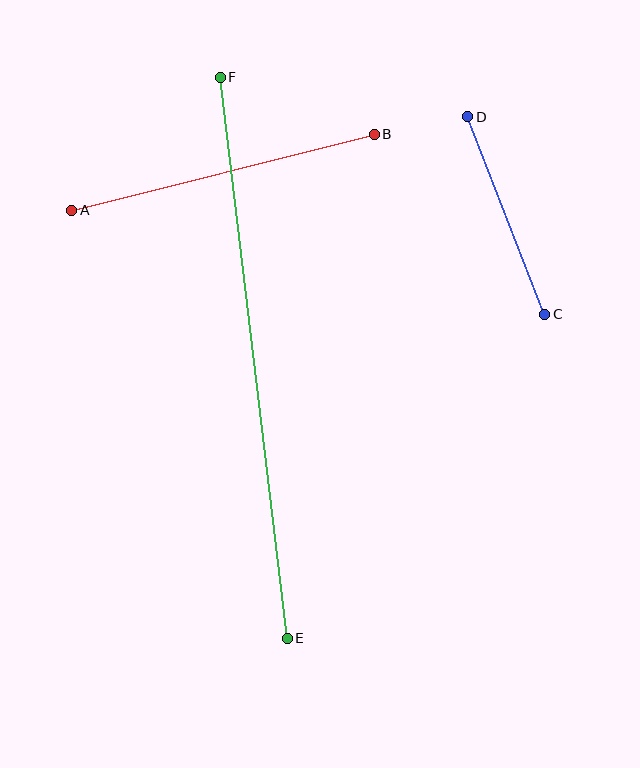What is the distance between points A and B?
The distance is approximately 312 pixels.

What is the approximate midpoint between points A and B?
The midpoint is at approximately (223, 172) pixels.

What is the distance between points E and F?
The distance is approximately 565 pixels.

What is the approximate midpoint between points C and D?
The midpoint is at approximately (506, 215) pixels.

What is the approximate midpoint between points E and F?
The midpoint is at approximately (254, 358) pixels.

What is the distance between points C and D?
The distance is approximately 212 pixels.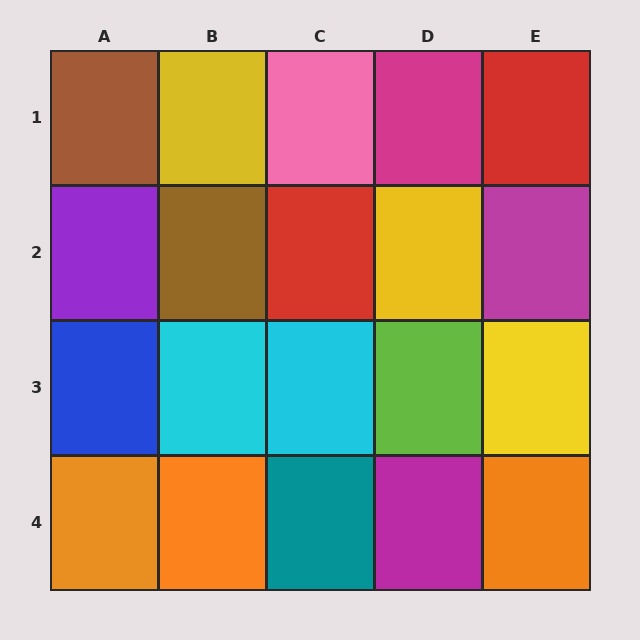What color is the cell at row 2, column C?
Red.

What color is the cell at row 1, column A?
Brown.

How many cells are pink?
1 cell is pink.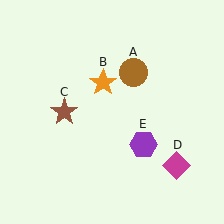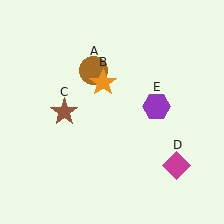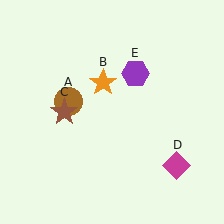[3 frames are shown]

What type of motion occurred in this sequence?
The brown circle (object A), purple hexagon (object E) rotated counterclockwise around the center of the scene.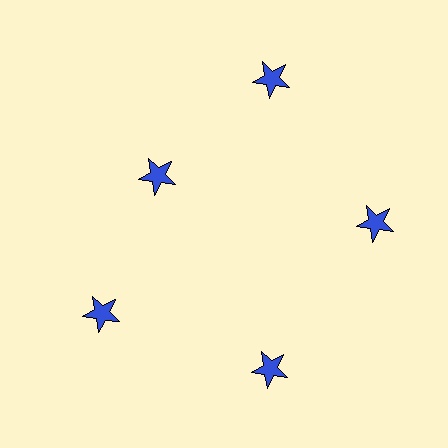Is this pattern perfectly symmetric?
No. The 5 blue stars are arranged in a ring, but one element near the 10 o'clock position is pulled inward toward the center, breaking the 5-fold rotational symmetry.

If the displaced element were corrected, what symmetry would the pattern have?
It would have 5-fold rotational symmetry — the pattern would map onto itself every 72 degrees.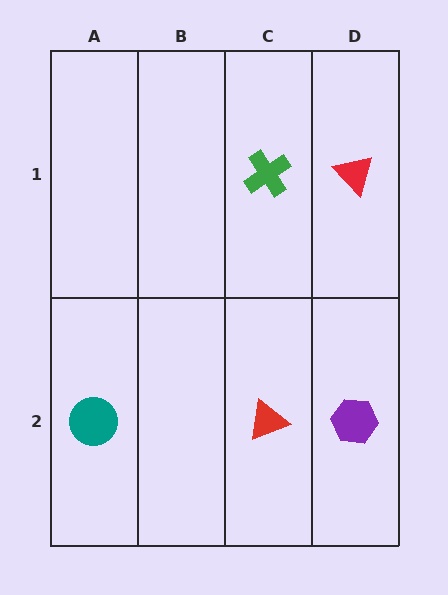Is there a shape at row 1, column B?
No, that cell is empty.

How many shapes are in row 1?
2 shapes.